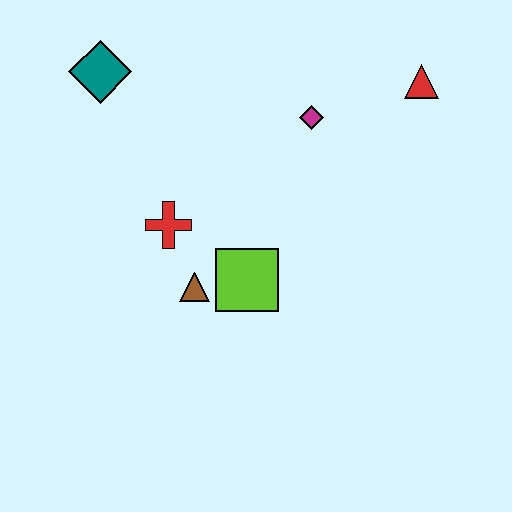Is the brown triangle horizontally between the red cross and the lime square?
Yes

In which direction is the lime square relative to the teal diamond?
The lime square is below the teal diamond.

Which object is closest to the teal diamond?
The red cross is closest to the teal diamond.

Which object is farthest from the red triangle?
The teal diamond is farthest from the red triangle.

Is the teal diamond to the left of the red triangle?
Yes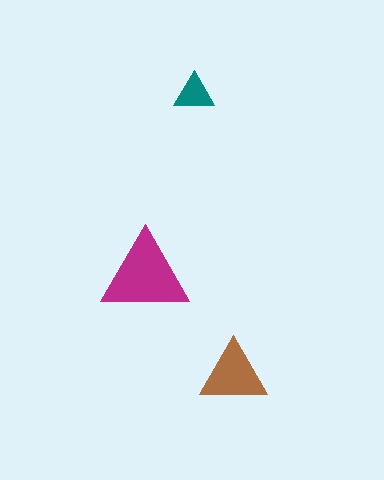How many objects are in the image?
There are 3 objects in the image.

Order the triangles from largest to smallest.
the magenta one, the brown one, the teal one.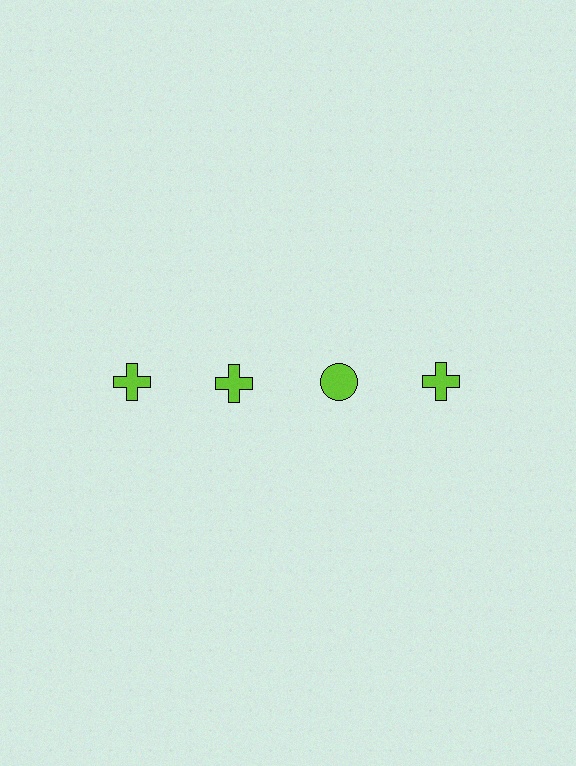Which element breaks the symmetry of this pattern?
The lime circle in the top row, center column breaks the symmetry. All other shapes are lime crosses.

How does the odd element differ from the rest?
It has a different shape: circle instead of cross.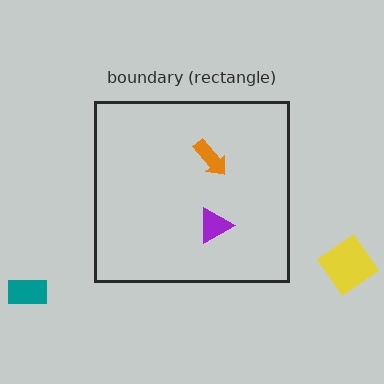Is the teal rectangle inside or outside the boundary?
Outside.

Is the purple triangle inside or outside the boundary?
Inside.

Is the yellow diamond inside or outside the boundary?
Outside.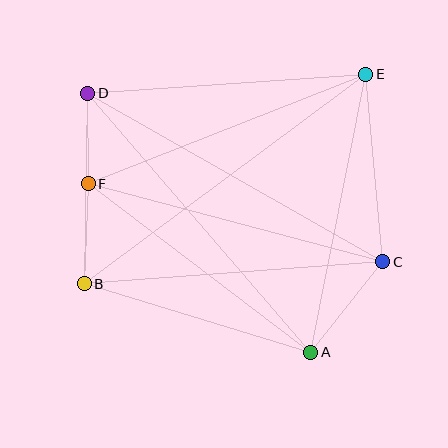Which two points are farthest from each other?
Points B and E are farthest from each other.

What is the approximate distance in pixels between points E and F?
The distance between E and F is approximately 298 pixels.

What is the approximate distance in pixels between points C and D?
The distance between C and D is approximately 340 pixels.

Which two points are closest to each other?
Points D and F are closest to each other.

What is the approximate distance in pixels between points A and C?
The distance between A and C is approximately 115 pixels.